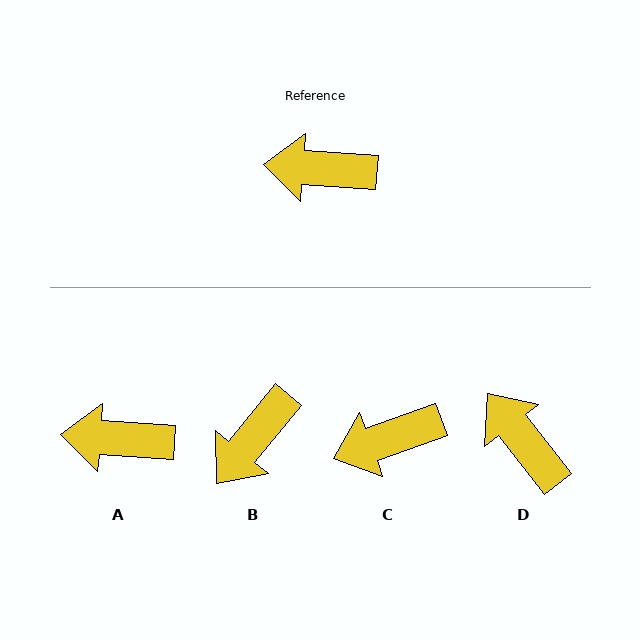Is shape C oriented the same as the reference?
No, it is off by about 24 degrees.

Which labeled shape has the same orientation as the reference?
A.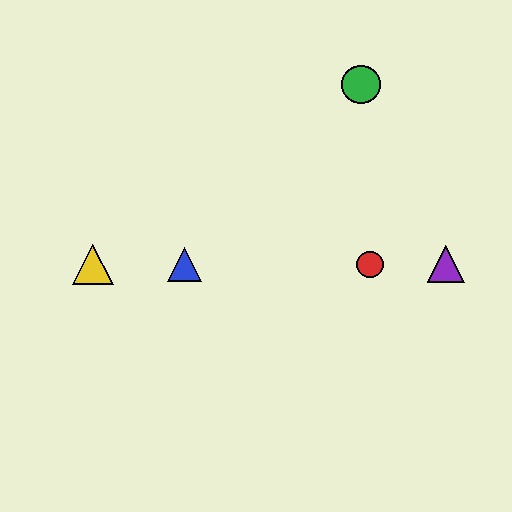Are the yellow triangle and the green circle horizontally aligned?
No, the yellow triangle is at y≈264 and the green circle is at y≈85.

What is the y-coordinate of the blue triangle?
The blue triangle is at y≈264.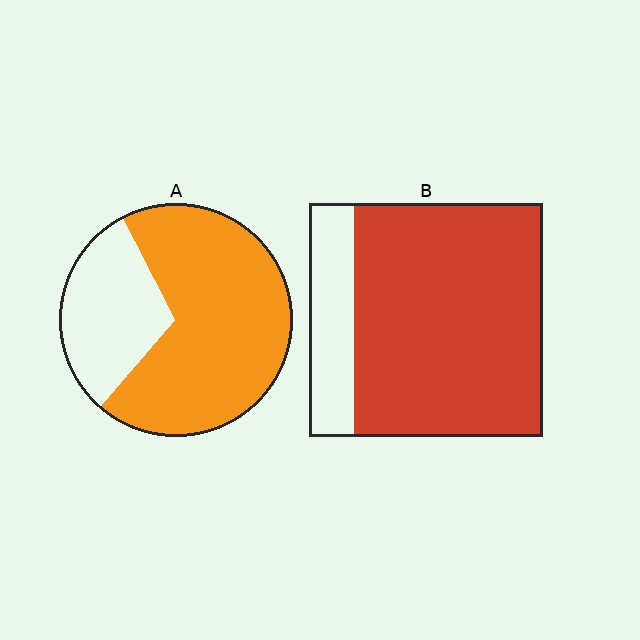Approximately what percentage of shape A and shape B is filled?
A is approximately 70% and B is approximately 80%.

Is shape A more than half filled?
Yes.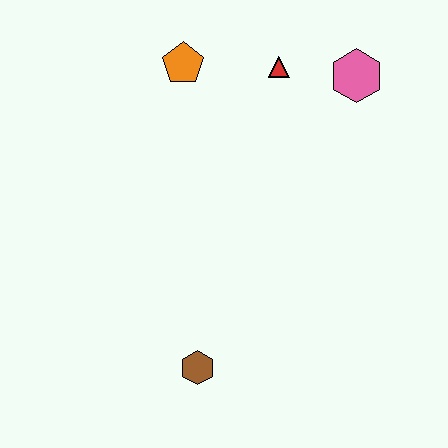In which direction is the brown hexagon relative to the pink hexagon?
The brown hexagon is below the pink hexagon.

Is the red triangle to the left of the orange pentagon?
No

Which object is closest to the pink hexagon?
The red triangle is closest to the pink hexagon.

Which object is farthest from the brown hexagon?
The pink hexagon is farthest from the brown hexagon.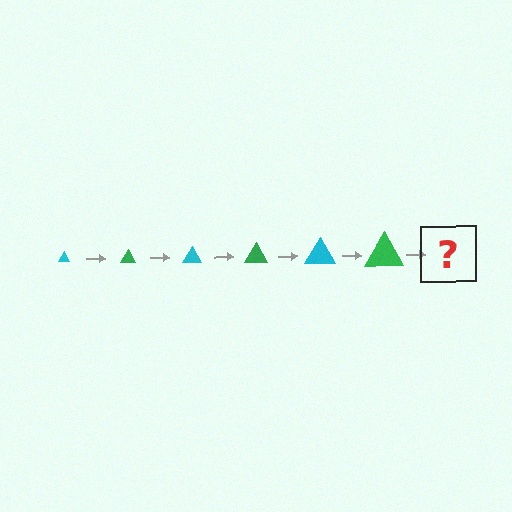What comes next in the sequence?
The next element should be a cyan triangle, larger than the previous one.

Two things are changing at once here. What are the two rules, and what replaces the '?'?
The two rules are that the triangle grows larger each step and the color cycles through cyan and green. The '?' should be a cyan triangle, larger than the previous one.